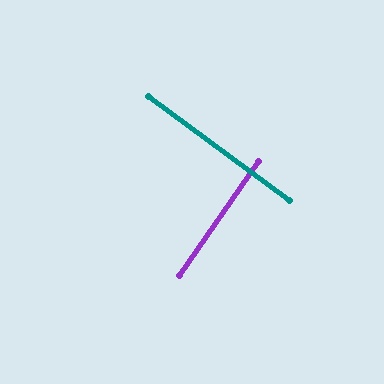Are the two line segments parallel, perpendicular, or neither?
Perpendicular — they meet at approximately 88°.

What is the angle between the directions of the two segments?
Approximately 88 degrees.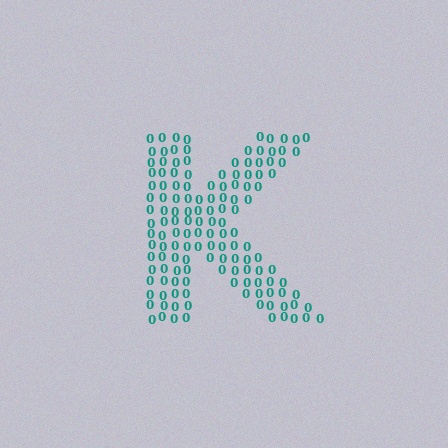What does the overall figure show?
The overall figure shows the letter K.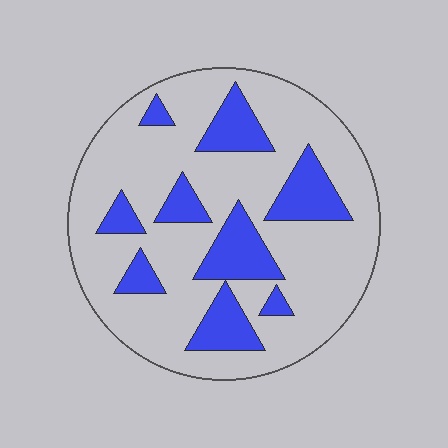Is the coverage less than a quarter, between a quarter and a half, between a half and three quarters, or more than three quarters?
Less than a quarter.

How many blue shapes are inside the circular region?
9.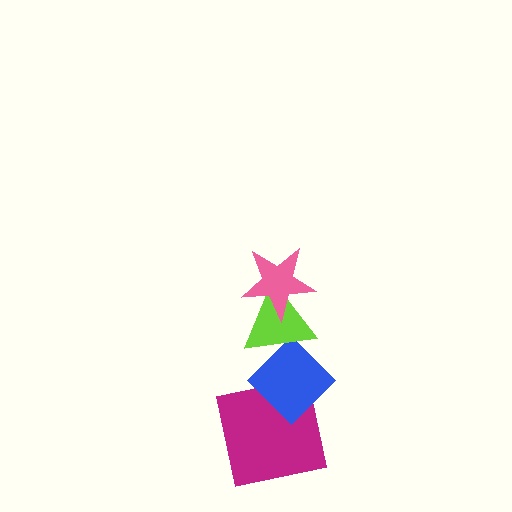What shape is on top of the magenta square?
The blue diamond is on top of the magenta square.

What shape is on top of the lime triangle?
The pink star is on top of the lime triangle.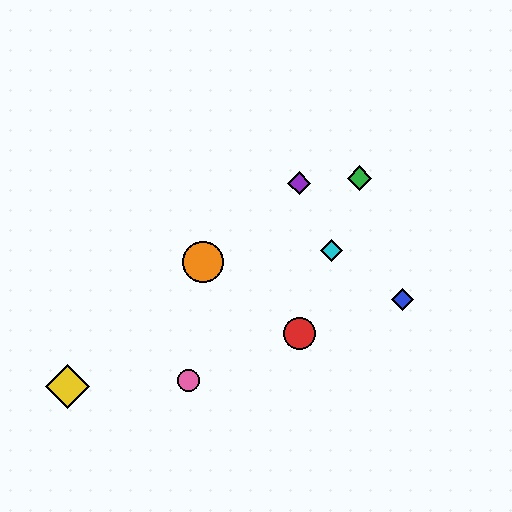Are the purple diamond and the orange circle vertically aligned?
No, the purple diamond is at x≈299 and the orange circle is at x≈203.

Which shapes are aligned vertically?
The red circle, the purple diamond are aligned vertically.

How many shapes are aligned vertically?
2 shapes (the red circle, the purple diamond) are aligned vertically.